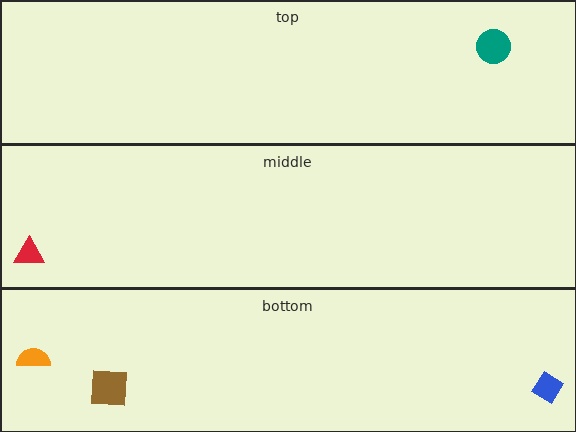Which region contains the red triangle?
The middle region.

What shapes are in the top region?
The teal circle.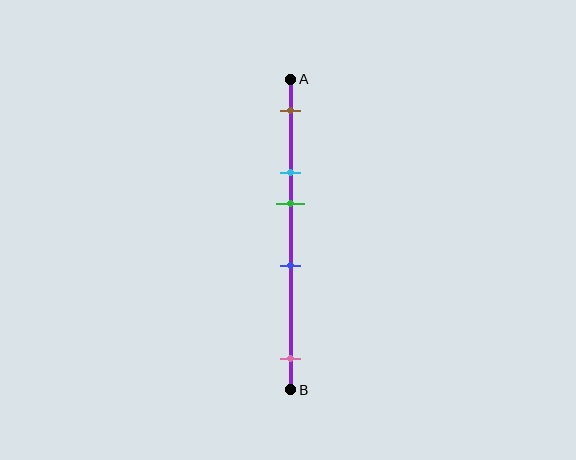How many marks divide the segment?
There are 5 marks dividing the segment.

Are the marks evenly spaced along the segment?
No, the marks are not evenly spaced.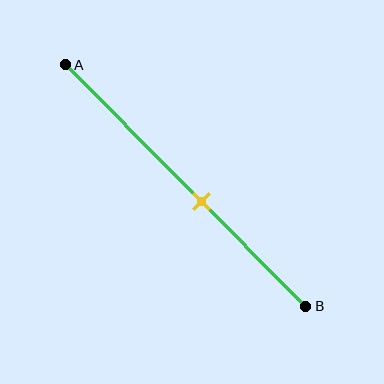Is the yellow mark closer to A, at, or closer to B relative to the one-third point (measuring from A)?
The yellow mark is closer to point B than the one-third point of segment AB.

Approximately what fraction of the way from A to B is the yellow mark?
The yellow mark is approximately 55% of the way from A to B.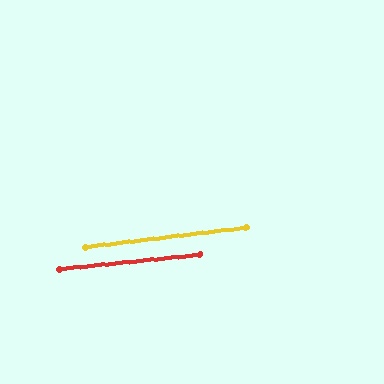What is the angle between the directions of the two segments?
Approximately 1 degree.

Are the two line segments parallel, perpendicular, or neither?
Parallel — their directions differ by only 0.9°.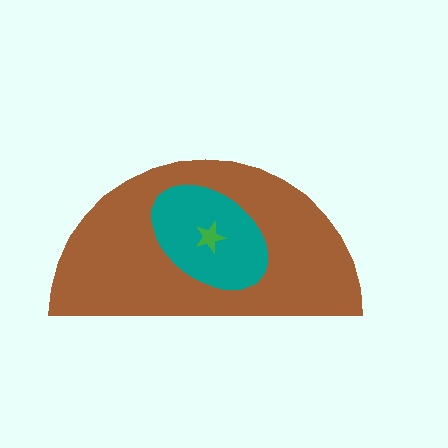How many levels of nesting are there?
3.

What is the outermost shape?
The brown semicircle.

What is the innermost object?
The green star.